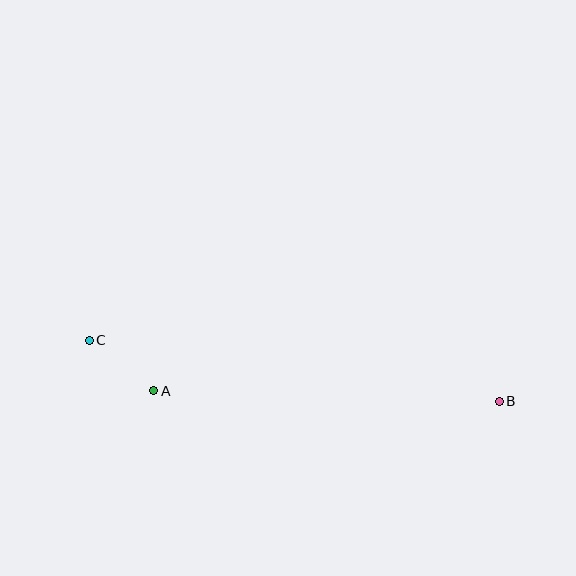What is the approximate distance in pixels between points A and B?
The distance between A and B is approximately 346 pixels.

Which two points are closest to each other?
Points A and C are closest to each other.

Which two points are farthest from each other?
Points B and C are farthest from each other.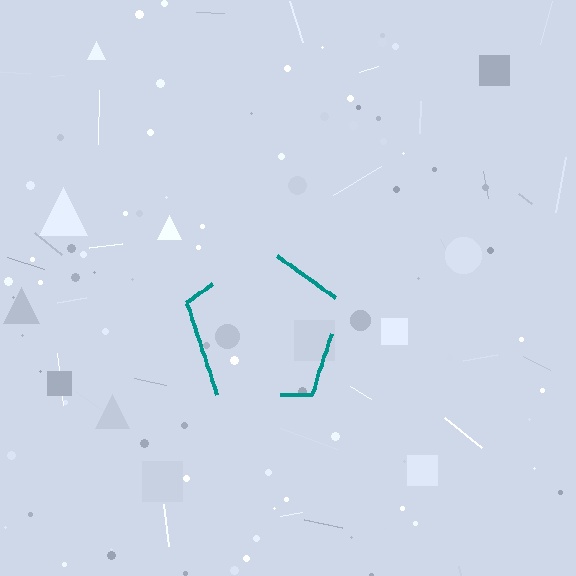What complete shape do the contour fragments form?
The contour fragments form a pentagon.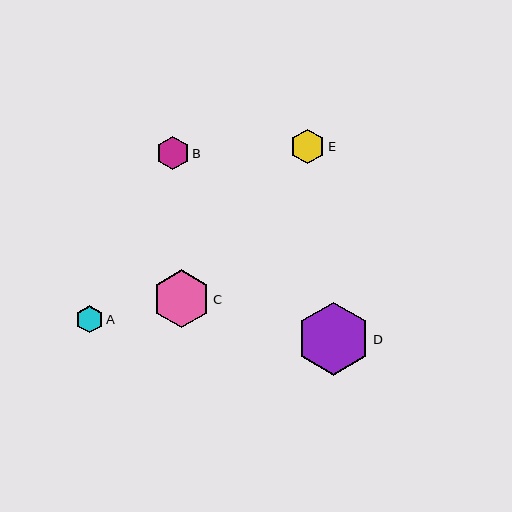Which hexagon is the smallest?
Hexagon A is the smallest with a size of approximately 27 pixels.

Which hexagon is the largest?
Hexagon D is the largest with a size of approximately 73 pixels.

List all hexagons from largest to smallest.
From largest to smallest: D, C, E, B, A.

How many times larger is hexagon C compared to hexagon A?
Hexagon C is approximately 2.2 times the size of hexagon A.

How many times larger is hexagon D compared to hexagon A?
Hexagon D is approximately 2.7 times the size of hexagon A.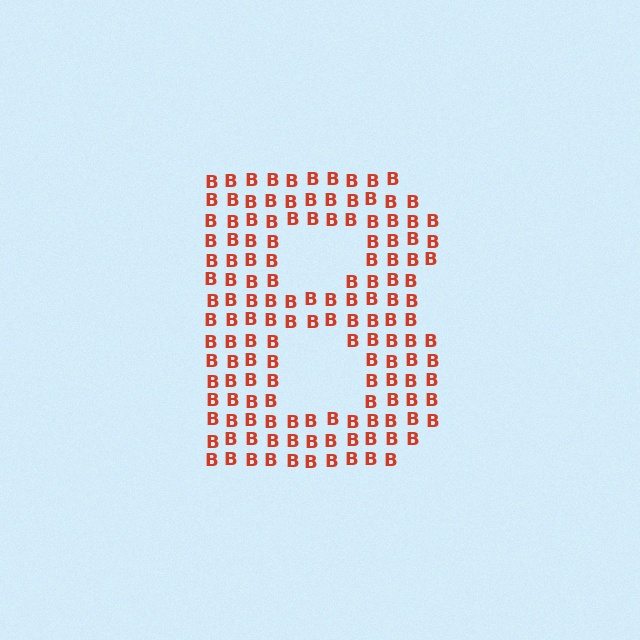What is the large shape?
The large shape is the letter B.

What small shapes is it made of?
It is made of small letter B's.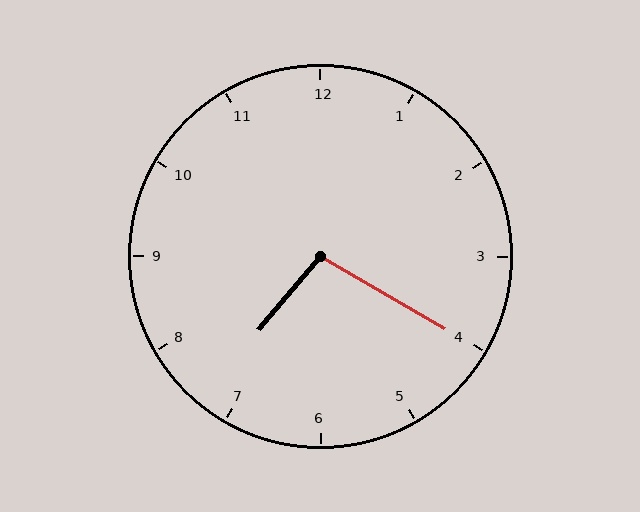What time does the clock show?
7:20.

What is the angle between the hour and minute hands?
Approximately 100 degrees.